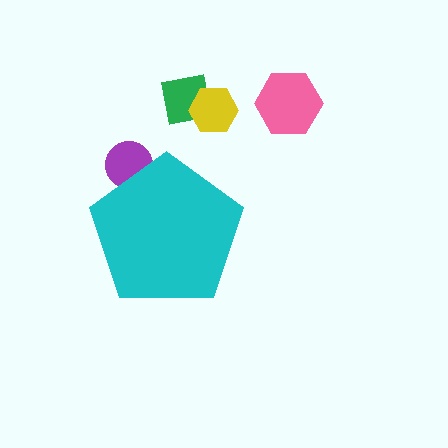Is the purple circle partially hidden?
Yes, the purple circle is partially hidden behind the cyan pentagon.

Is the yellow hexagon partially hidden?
No, the yellow hexagon is fully visible.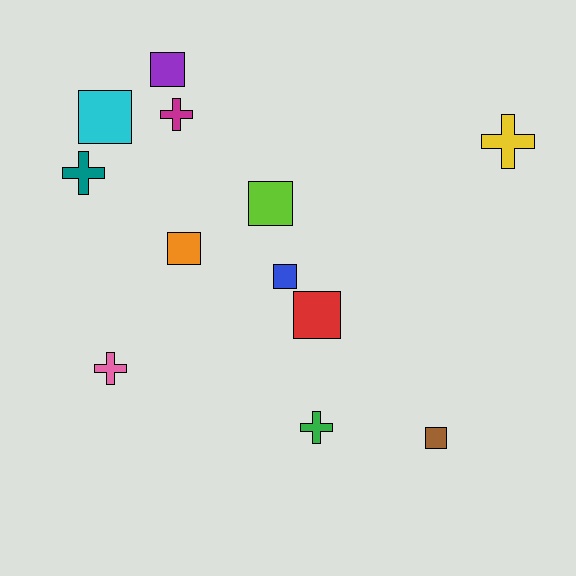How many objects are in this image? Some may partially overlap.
There are 12 objects.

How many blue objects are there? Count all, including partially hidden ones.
There is 1 blue object.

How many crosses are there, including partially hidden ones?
There are 5 crosses.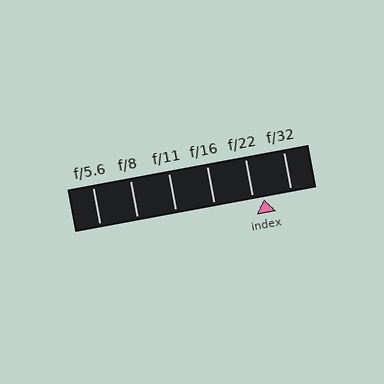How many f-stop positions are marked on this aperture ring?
There are 6 f-stop positions marked.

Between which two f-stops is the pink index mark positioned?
The index mark is between f/22 and f/32.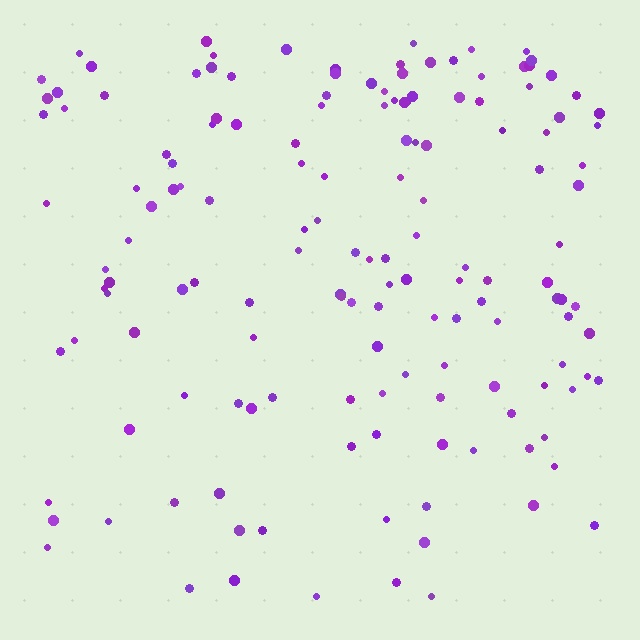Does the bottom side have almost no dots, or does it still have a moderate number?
Still a moderate number, just noticeably fewer than the top.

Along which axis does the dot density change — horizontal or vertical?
Vertical.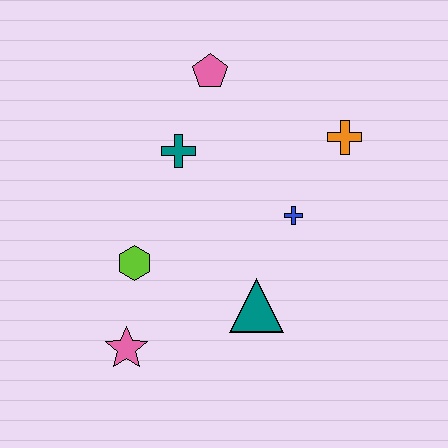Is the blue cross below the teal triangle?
No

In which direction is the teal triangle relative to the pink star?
The teal triangle is to the right of the pink star.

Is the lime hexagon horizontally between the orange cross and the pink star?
Yes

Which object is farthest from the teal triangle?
The pink pentagon is farthest from the teal triangle.